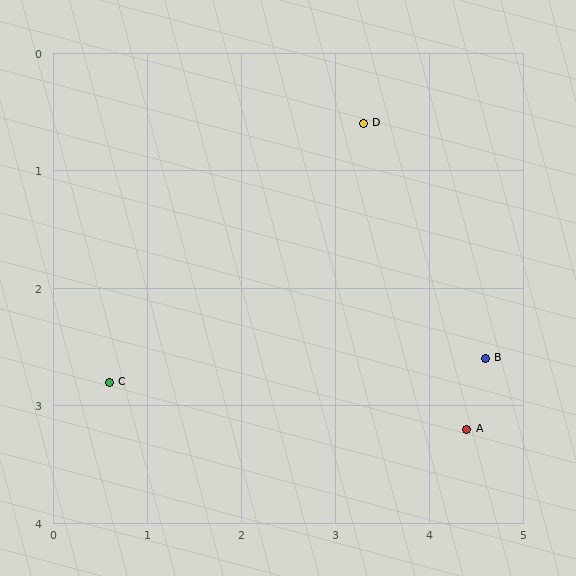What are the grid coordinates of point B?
Point B is at approximately (4.6, 2.6).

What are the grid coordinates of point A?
Point A is at approximately (4.4, 3.2).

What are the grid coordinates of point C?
Point C is at approximately (0.6, 2.8).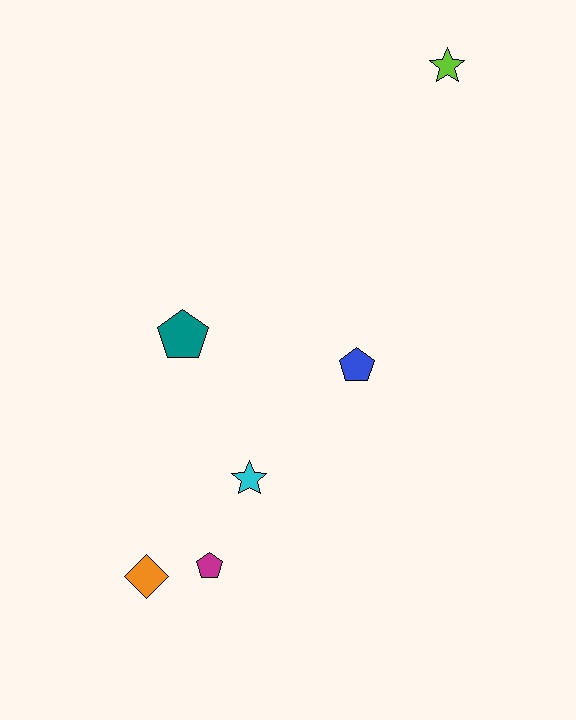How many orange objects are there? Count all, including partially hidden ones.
There is 1 orange object.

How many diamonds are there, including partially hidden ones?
There is 1 diamond.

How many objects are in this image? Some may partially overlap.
There are 6 objects.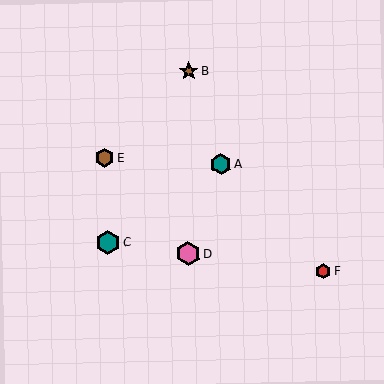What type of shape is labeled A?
Shape A is a teal hexagon.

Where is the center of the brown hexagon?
The center of the brown hexagon is at (105, 158).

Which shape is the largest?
The pink hexagon (labeled D) is the largest.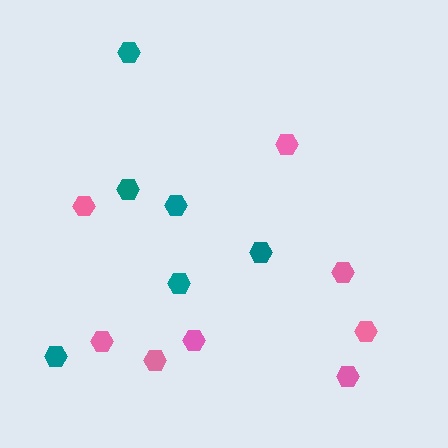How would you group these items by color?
There are 2 groups: one group of pink hexagons (8) and one group of teal hexagons (6).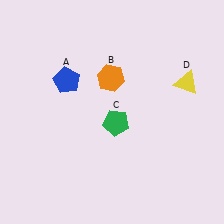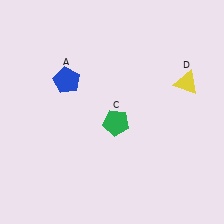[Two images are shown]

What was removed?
The orange hexagon (B) was removed in Image 2.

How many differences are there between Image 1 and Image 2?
There is 1 difference between the two images.